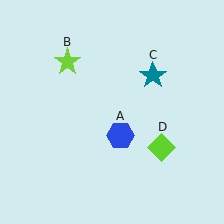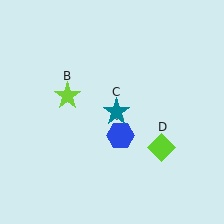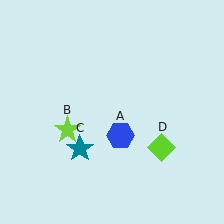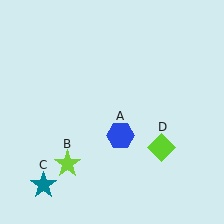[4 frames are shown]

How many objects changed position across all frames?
2 objects changed position: lime star (object B), teal star (object C).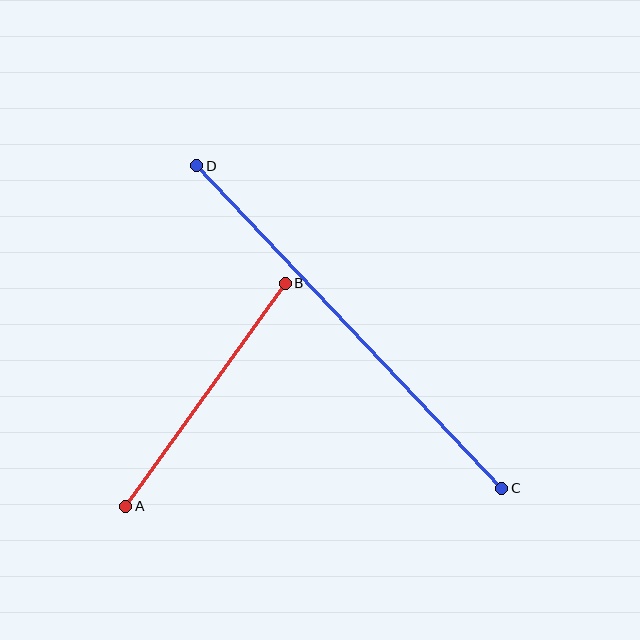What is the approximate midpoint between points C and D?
The midpoint is at approximately (349, 327) pixels.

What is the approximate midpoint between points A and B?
The midpoint is at approximately (206, 395) pixels.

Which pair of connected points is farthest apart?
Points C and D are farthest apart.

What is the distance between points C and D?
The distance is approximately 444 pixels.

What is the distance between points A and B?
The distance is approximately 274 pixels.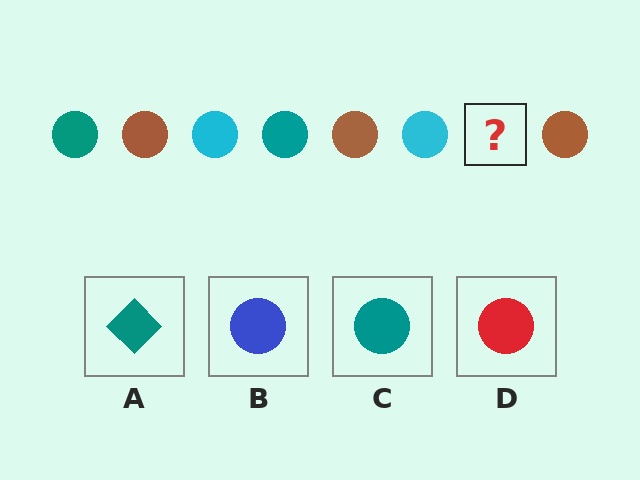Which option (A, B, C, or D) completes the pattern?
C.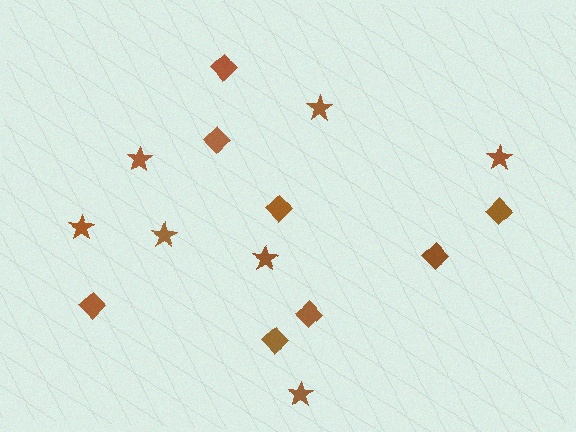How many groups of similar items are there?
There are 2 groups: one group of diamonds (8) and one group of stars (7).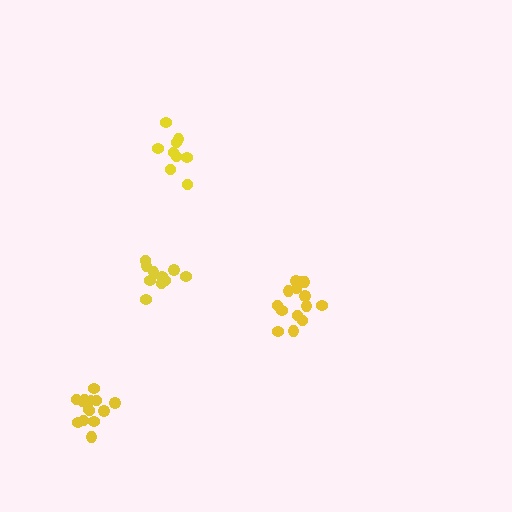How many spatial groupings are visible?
There are 4 spatial groupings.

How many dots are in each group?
Group 1: 9 dots, Group 2: 10 dots, Group 3: 14 dots, Group 4: 14 dots (47 total).